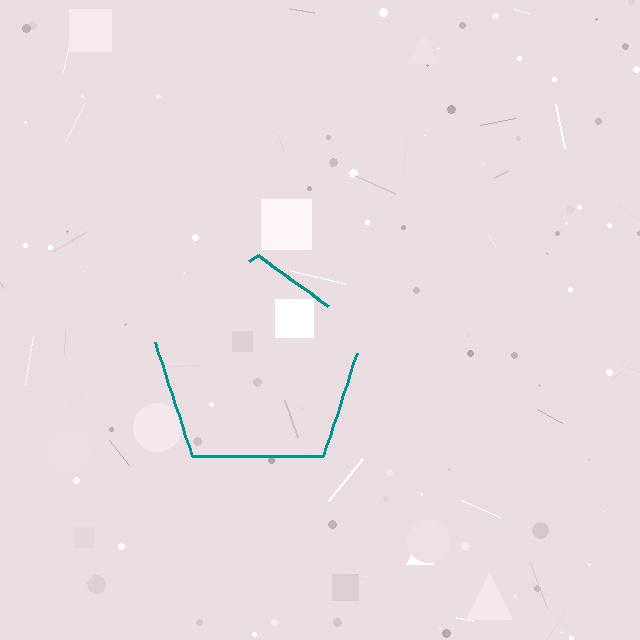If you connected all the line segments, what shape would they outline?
They would outline a pentagon.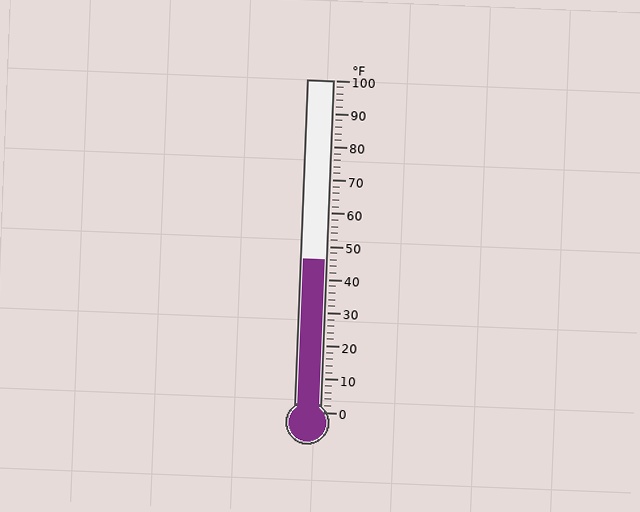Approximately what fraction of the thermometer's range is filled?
The thermometer is filled to approximately 45% of its range.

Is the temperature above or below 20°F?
The temperature is above 20°F.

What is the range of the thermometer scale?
The thermometer scale ranges from 0°F to 100°F.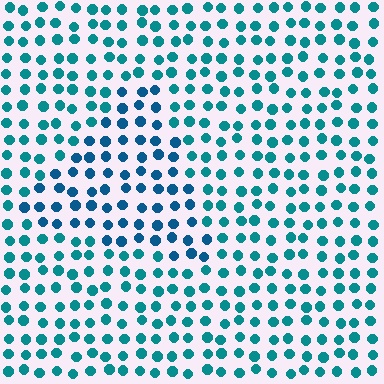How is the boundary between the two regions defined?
The boundary is defined purely by a slight shift in hue (about 22 degrees). Spacing, size, and orientation are identical on both sides.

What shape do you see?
I see a triangle.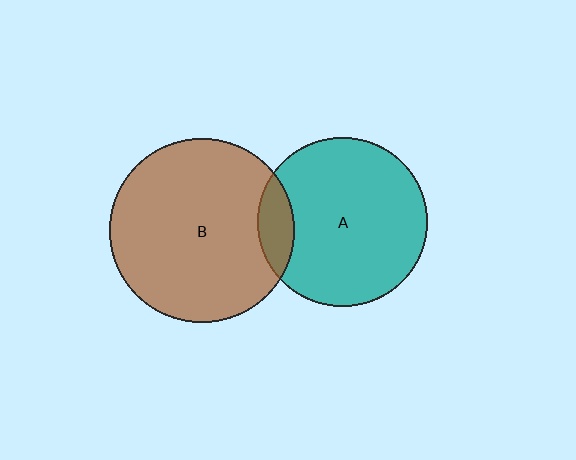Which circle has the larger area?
Circle B (brown).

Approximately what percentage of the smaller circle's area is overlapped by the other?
Approximately 10%.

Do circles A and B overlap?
Yes.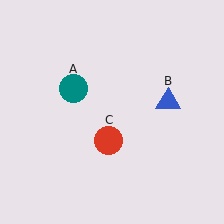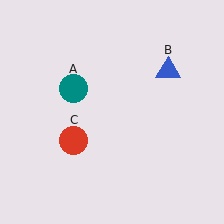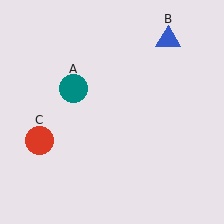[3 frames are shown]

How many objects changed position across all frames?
2 objects changed position: blue triangle (object B), red circle (object C).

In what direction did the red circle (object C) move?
The red circle (object C) moved left.